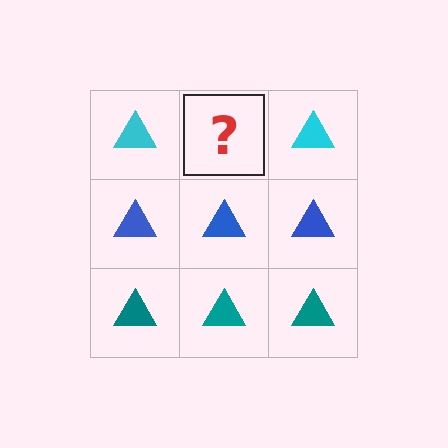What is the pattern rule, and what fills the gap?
The rule is that each row has a consistent color. The gap should be filled with a cyan triangle.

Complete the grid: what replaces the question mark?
The question mark should be replaced with a cyan triangle.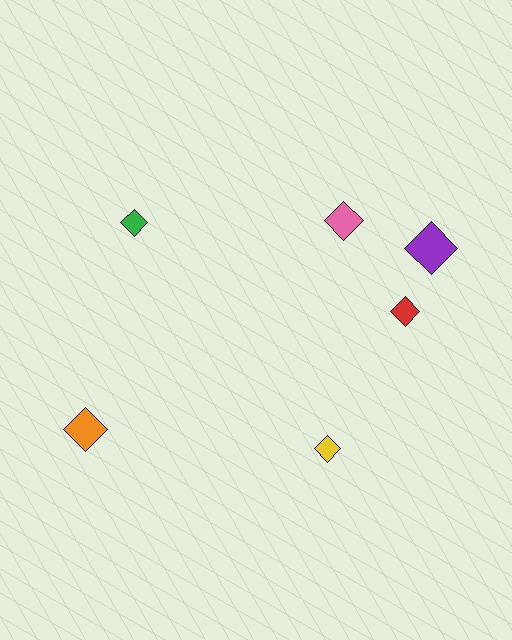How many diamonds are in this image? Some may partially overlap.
There are 6 diamonds.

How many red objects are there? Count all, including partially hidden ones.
There is 1 red object.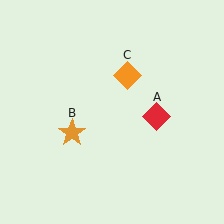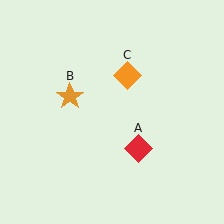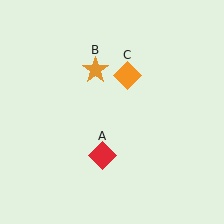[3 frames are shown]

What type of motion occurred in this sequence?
The red diamond (object A), orange star (object B) rotated clockwise around the center of the scene.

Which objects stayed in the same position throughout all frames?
Orange diamond (object C) remained stationary.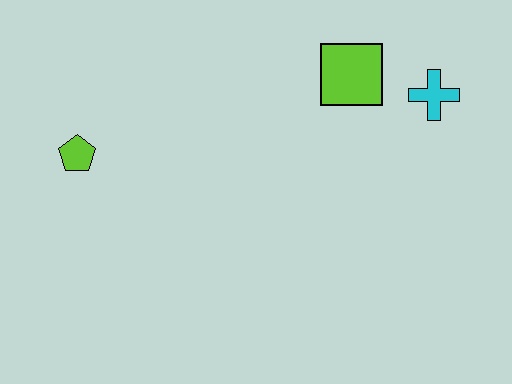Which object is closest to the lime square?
The cyan cross is closest to the lime square.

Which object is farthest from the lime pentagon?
The cyan cross is farthest from the lime pentagon.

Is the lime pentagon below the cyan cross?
Yes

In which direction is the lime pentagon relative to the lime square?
The lime pentagon is to the left of the lime square.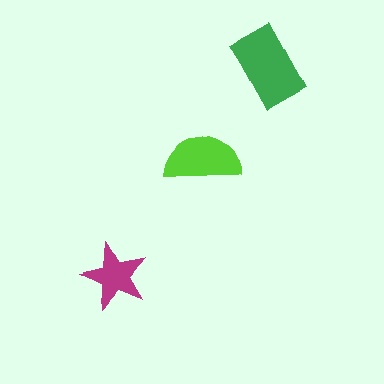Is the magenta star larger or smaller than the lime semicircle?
Smaller.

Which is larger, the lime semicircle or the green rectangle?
The green rectangle.